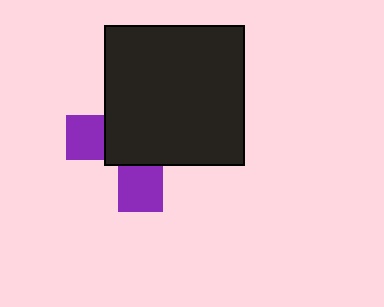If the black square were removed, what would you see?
You would see the complete purple cross.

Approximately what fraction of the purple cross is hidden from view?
Roughly 67% of the purple cross is hidden behind the black square.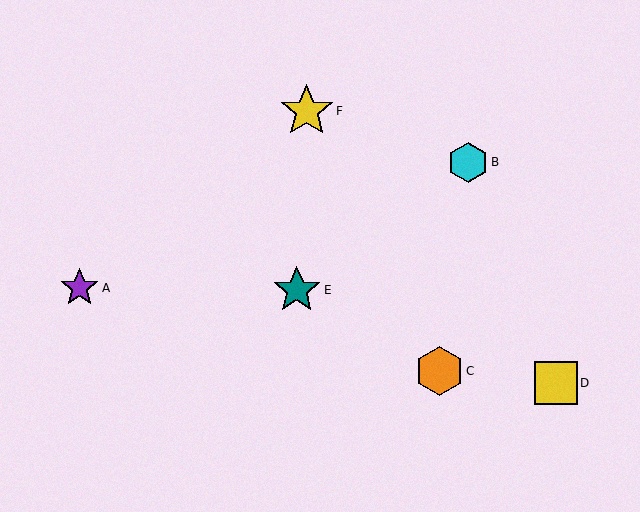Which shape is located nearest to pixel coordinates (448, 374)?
The orange hexagon (labeled C) at (439, 371) is nearest to that location.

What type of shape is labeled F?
Shape F is a yellow star.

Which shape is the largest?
The yellow star (labeled F) is the largest.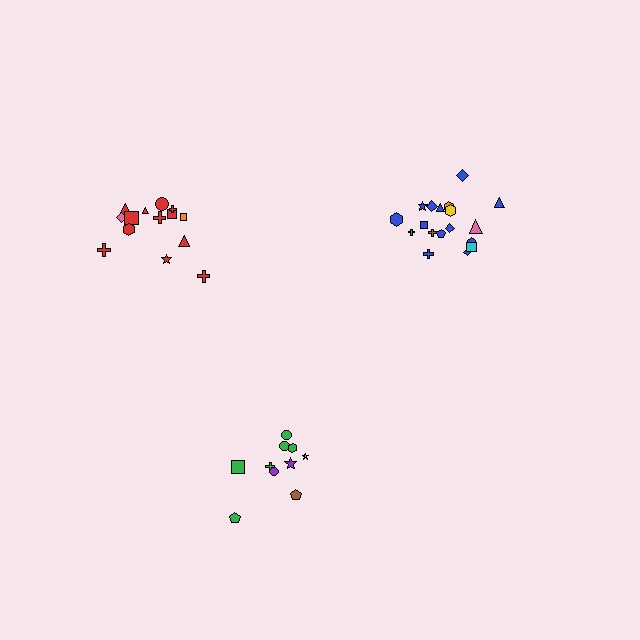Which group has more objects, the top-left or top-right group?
The top-right group.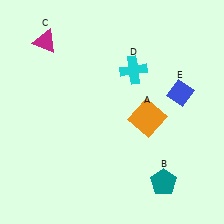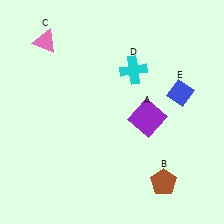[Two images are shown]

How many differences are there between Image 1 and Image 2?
There are 3 differences between the two images.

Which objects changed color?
A changed from orange to purple. B changed from teal to brown. C changed from magenta to pink.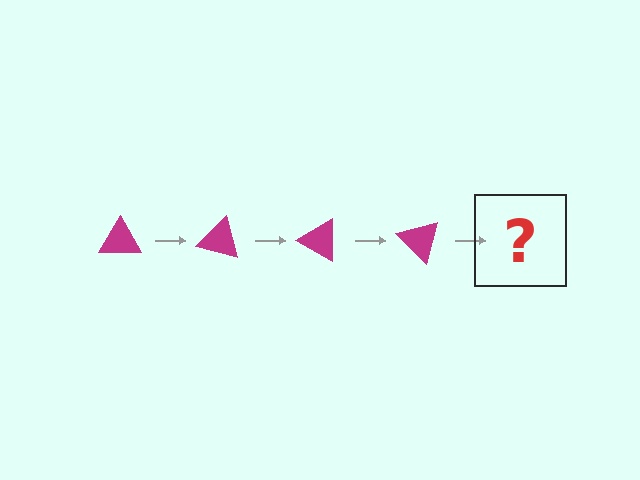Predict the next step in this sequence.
The next step is a magenta triangle rotated 60 degrees.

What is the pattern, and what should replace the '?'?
The pattern is that the triangle rotates 15 degrees each step. The '?' should be a magenta triangle rotated 60 degrees.